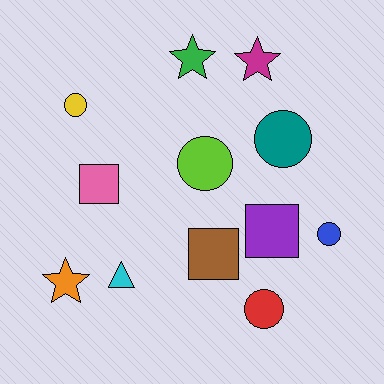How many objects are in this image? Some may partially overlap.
There are 12 objects.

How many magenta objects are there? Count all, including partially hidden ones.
There is 1 magenta object.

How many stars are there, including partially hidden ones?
There are 3 stars.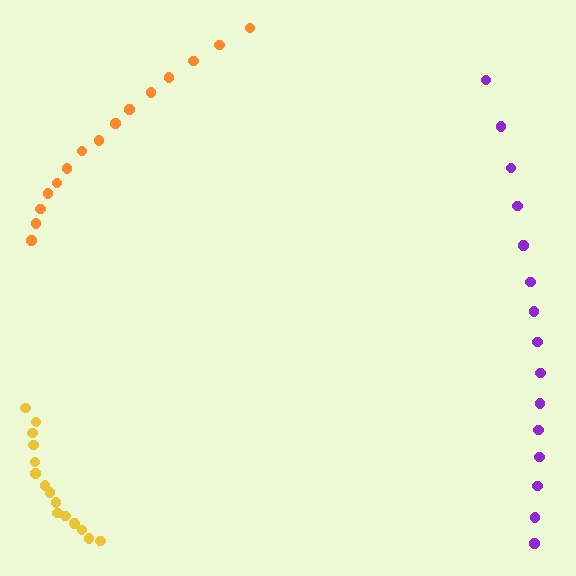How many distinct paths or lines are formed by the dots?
There are 3 distinct paths.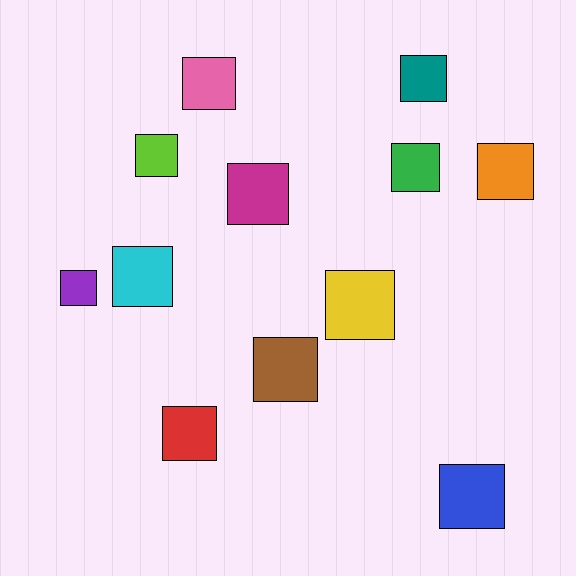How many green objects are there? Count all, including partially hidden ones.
There is 1 green object.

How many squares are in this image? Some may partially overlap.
There are 12 squares.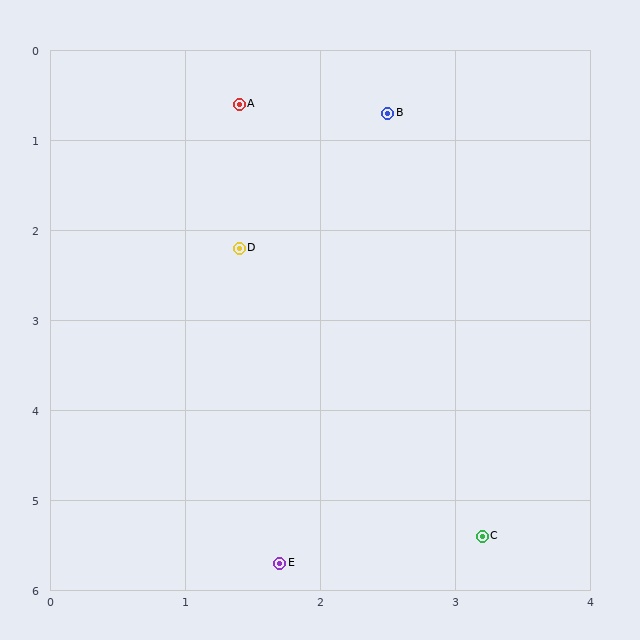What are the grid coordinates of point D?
Point D is at approximately (1.4, 2.2).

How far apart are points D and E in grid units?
Points D and E are about 3.5 grid units apart.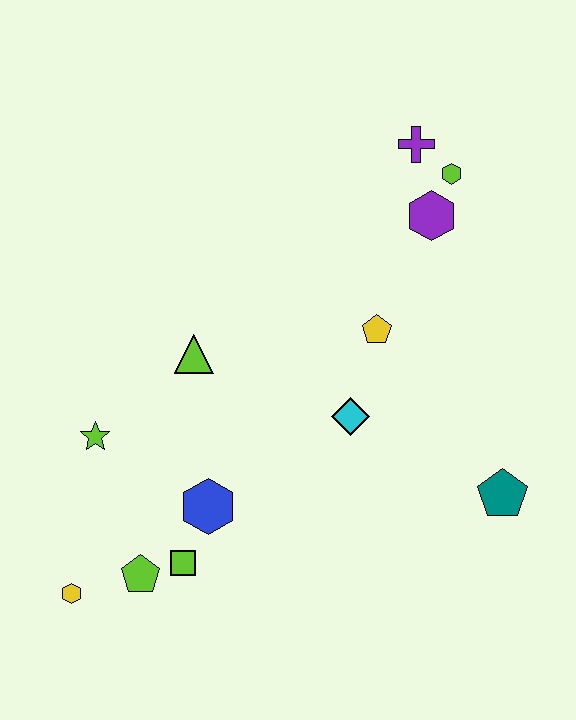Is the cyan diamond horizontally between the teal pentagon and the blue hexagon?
Yes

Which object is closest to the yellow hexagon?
The lime pentagon is closest to the yellow hexagon.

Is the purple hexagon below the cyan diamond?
No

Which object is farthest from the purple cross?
The yellow hexagon is farthest from the purple cross.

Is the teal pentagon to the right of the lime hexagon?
Yes